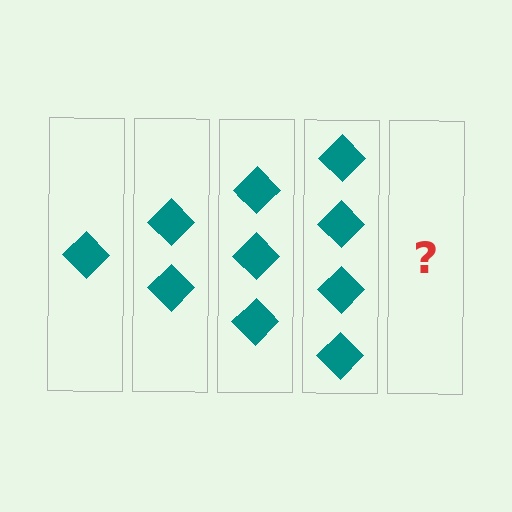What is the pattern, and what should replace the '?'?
The pattern is that each step adds one more diamond. The '?' should be 5 diamonds.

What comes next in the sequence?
The next element should be 5 diamonds.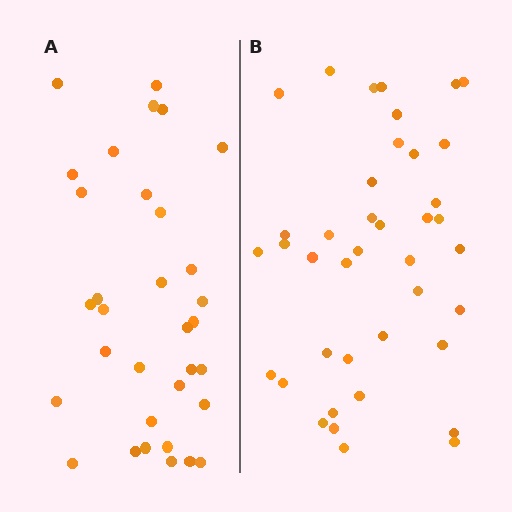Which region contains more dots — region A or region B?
Region B (the right region) has more dots.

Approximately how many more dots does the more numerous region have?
Region B has roughly 8 or so more dots than region A.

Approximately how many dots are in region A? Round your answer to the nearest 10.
About 30 dots. (The exact count is 33, which rounds to 30.)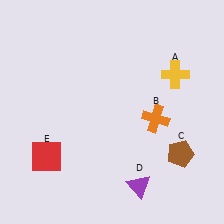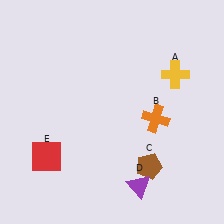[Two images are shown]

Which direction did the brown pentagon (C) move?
The brown pentagon (C) moved left.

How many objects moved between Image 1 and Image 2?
1 object moved between the two images.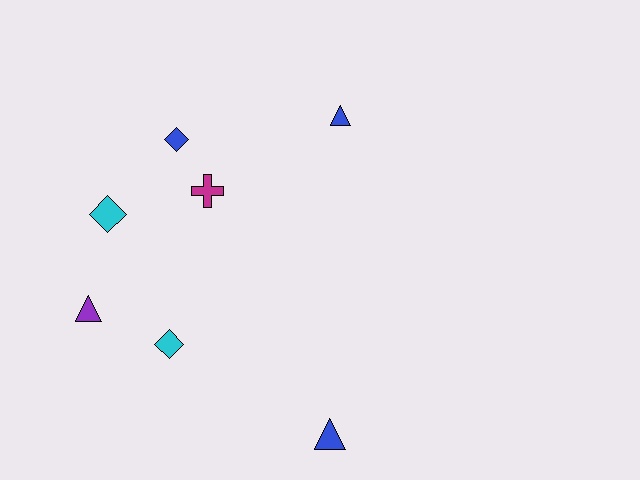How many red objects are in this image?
There are no red objects.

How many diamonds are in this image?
There are 3 diamonds.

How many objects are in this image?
There are 7 objects.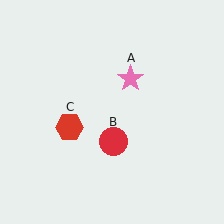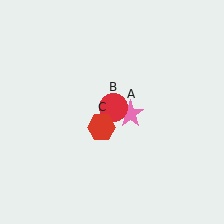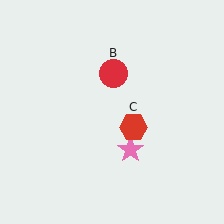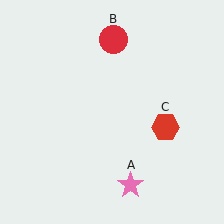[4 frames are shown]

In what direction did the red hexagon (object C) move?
The red hexagon (object C) moved right.